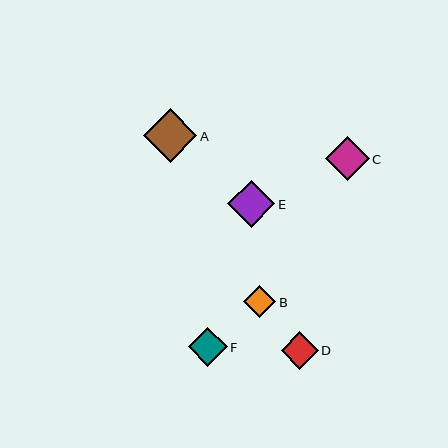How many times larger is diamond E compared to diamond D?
Diamond E is approximately 1.3 times the size of diamond D.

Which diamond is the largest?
Diamond A is the largest with a size of approximately 54 pixels.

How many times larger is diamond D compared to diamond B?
Diamond D is approximately 1.2 times the size of diamond B.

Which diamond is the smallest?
Diamond B is the smallest with a size of approximately 32 pixels.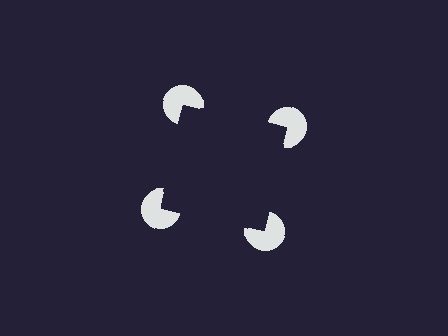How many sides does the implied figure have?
4 sides.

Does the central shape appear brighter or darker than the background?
It typically appears slightly darker than the background, even though no actual brightness change is drawn.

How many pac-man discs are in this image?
There are 4 — one at each vertex of the illusory square.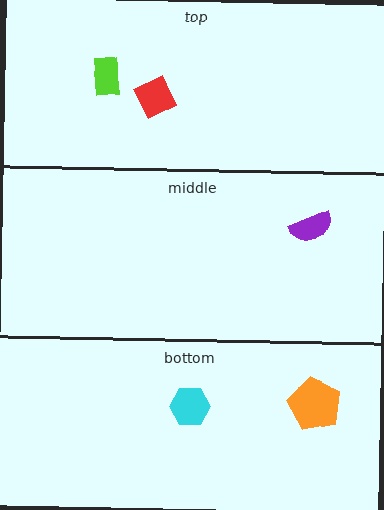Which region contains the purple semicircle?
The middle region.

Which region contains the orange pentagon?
The bottom region.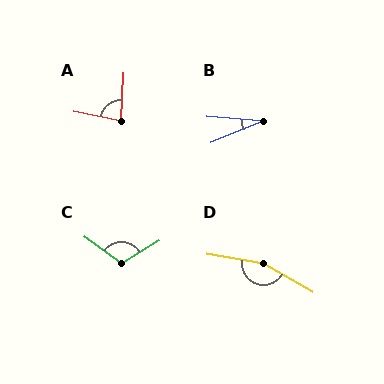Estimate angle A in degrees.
Approximately 80 degrees.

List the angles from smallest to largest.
B (28°), A (80°), C (113°), D (160°).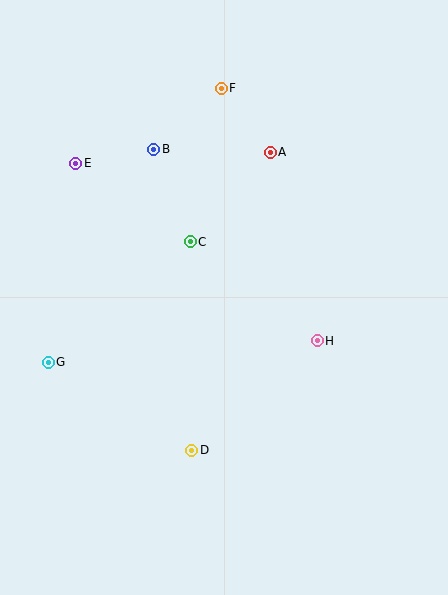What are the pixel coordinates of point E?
Point E is at (76, 163).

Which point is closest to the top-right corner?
Point A is closest to the top-right corner.